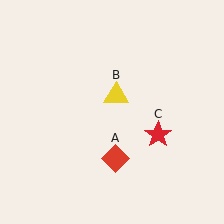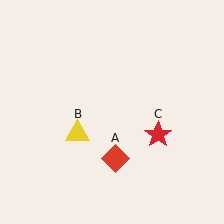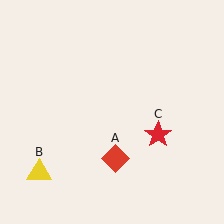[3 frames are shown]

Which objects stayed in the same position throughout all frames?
Red diamond (object A) and red star (object C) remained stationary.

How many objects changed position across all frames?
1 object changed position: yellow triangle (object B).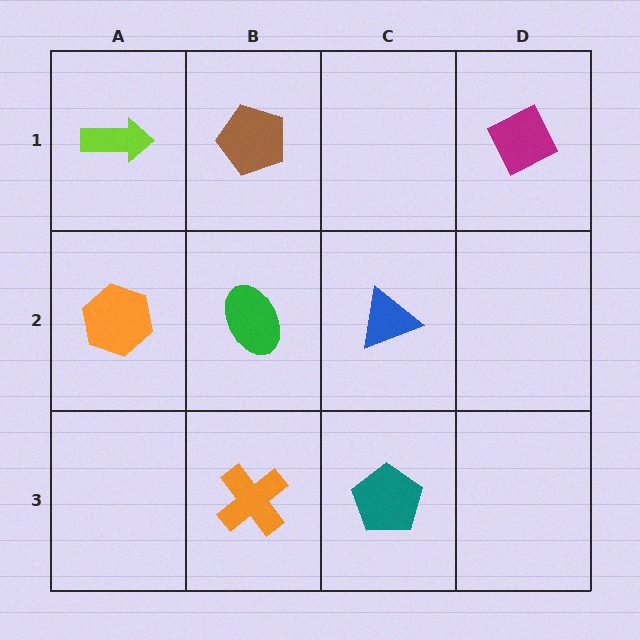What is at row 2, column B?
A green ellipse.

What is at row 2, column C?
A blue triangle.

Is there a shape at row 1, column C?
No, that cell is empty.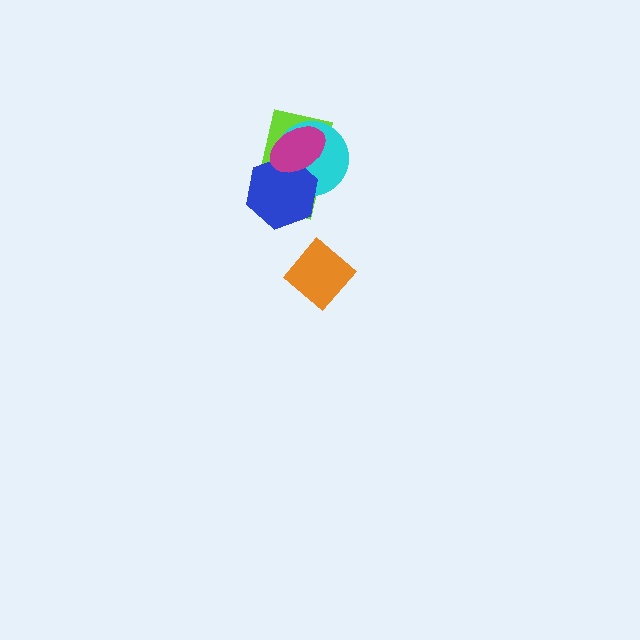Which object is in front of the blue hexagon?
The magenta ellipse is in front of the blue hexagon.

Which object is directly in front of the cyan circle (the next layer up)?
The blue hexagon is directly in front of the cyan circle.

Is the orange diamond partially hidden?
No, no other shape covers it.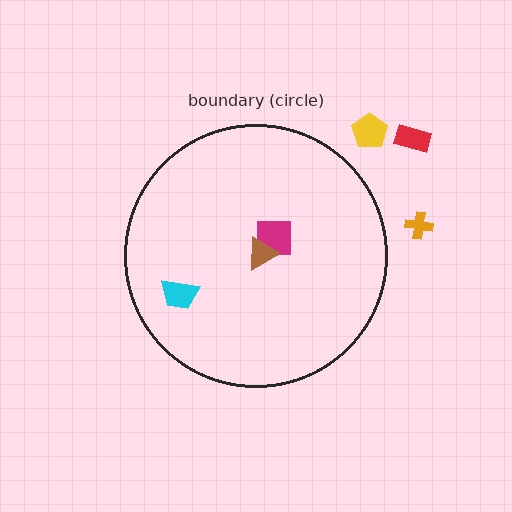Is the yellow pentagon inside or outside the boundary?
Outside.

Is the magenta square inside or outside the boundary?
Inside.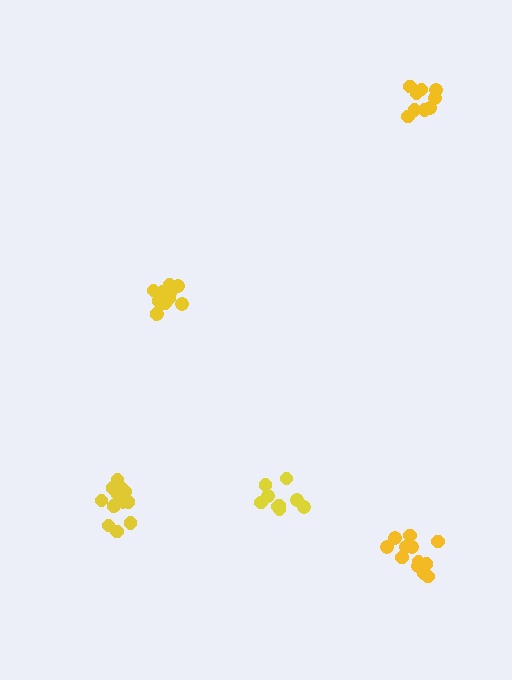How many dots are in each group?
Group 1: 13 dots, Group 2: 9 dots, Group 3: 12 dots, Group 4: 14 dots, Group 5: 9 dots (57 total).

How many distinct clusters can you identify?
There are 5 distinct clusters.